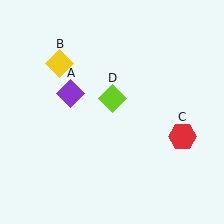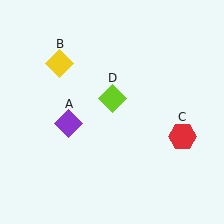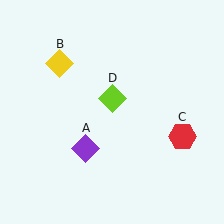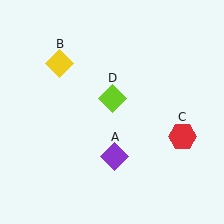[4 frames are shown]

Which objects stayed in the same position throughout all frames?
Yellow diamond (object B) and red hexagon (object C) and lime diamond (object D) remained stationary.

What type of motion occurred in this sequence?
The purple diamond (object A) rotated counterclockwise around the center of the scene.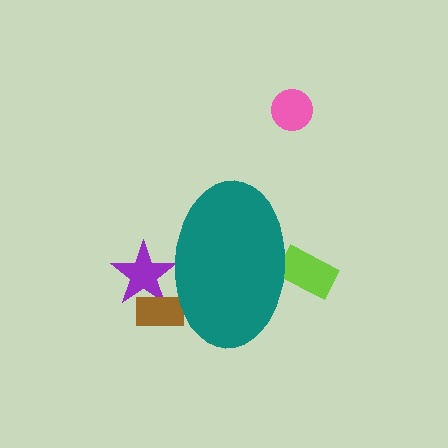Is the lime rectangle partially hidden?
Yes, the lime rectangle is partially hidden behind the teal ellipse.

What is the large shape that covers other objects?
A teal ellipse.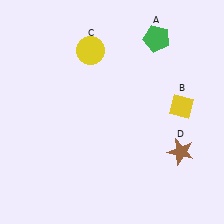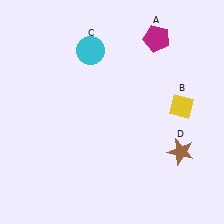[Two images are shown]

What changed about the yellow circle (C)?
In Image 1, C is yellow. In Image 2, it changed to cyan.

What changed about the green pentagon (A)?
In Image 1, A is green. In Image 2, it changed to magenta.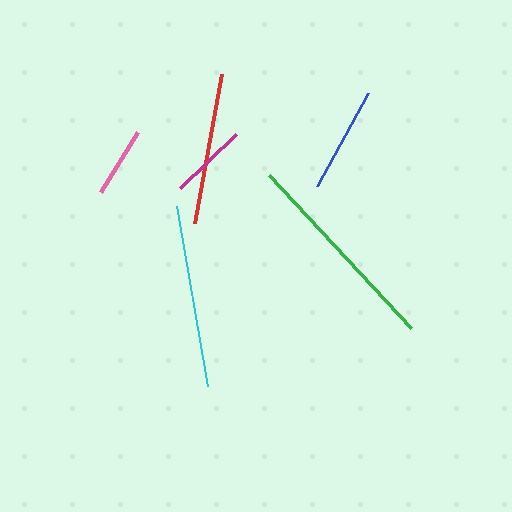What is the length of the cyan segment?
The cyan segment is approximately 183 pixels long.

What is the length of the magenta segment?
The magenta segment is approximately 77 pixels long.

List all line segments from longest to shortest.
From longest to shortest: green, cyan, red, blue, magenta, pink.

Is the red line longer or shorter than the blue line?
The red line is longer than the blue line.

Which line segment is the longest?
The green line is the longest at approximately 209 pixels.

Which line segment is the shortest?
The pink line is the shortest at approximately 70 pixels.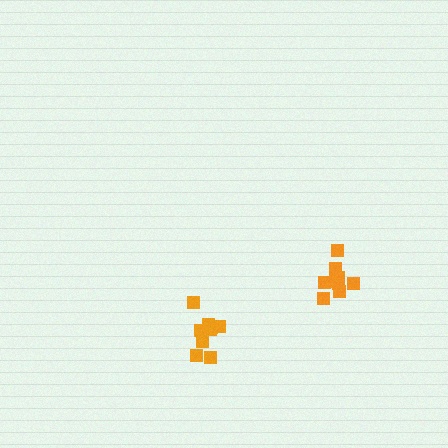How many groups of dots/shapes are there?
There are 2 groups.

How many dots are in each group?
Group 1: 10 dots, Group 2: 9 dots (19 total).